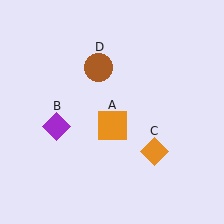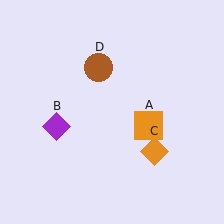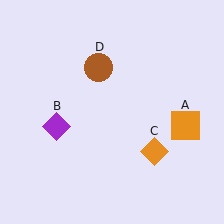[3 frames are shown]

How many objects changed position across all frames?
1 object changed position: orange square (object A).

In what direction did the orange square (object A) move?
The orange square (object A) moved right.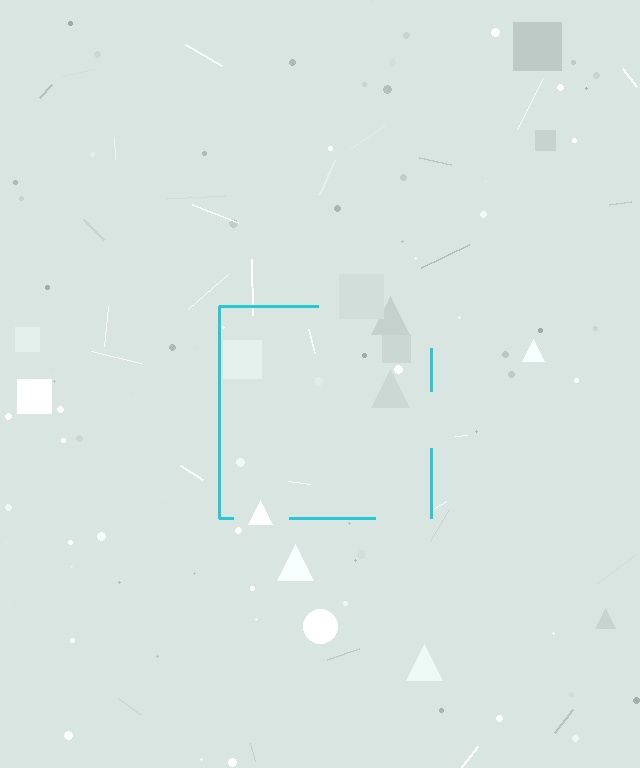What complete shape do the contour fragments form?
The contour fragments form a square.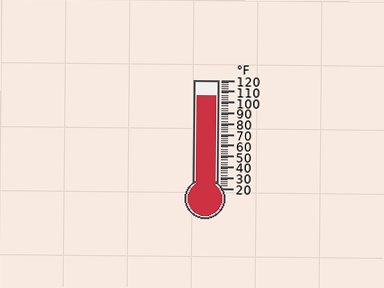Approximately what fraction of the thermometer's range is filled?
The thermometer is filled to approximately 85% of its range.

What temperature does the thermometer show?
The thermometer shows approximately 106°F.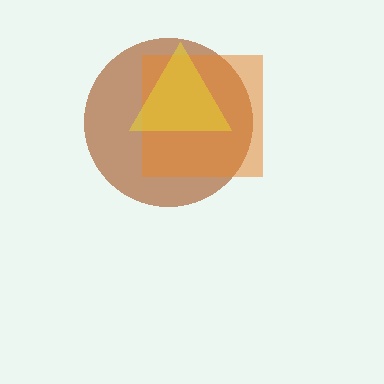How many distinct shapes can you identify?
There are 3 distinct shapes: a brown circle, an orange square, a yellow triangle.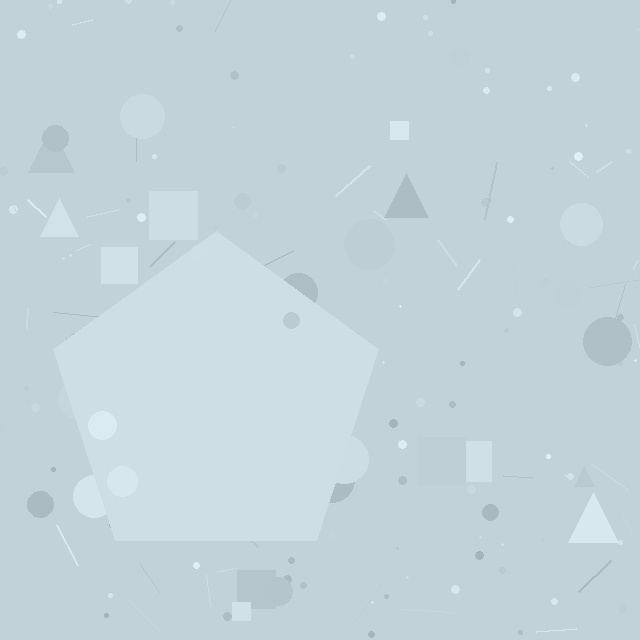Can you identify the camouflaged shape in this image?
The camouflaged shape is a pentagon.